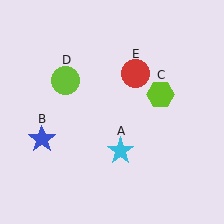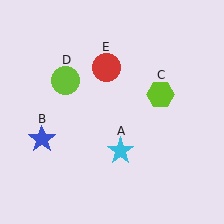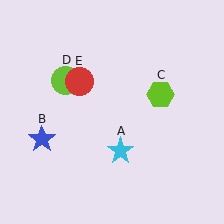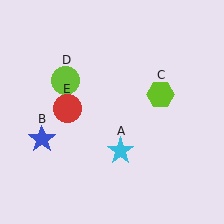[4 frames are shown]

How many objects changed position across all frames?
1 object changed position: red circle (object E).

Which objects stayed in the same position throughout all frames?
Cyan star (object A) and blue star (object B) and lime hexagon (object C) and lime circle (object D) remained stationary.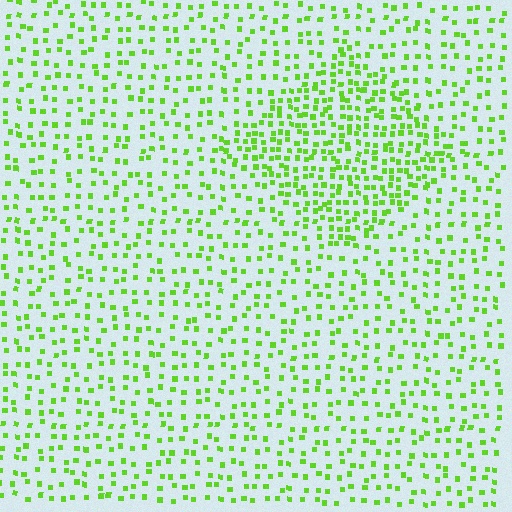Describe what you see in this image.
The image contains small lime elements arranged at two different densities. A diamond-shaped region is visible where the elements are more densely packed than the surrounding area.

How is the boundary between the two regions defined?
The boundary is defined by a change in element density (approximately 2.0x ratio). All elements are the same color, size, and shape.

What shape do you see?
I see a diamond.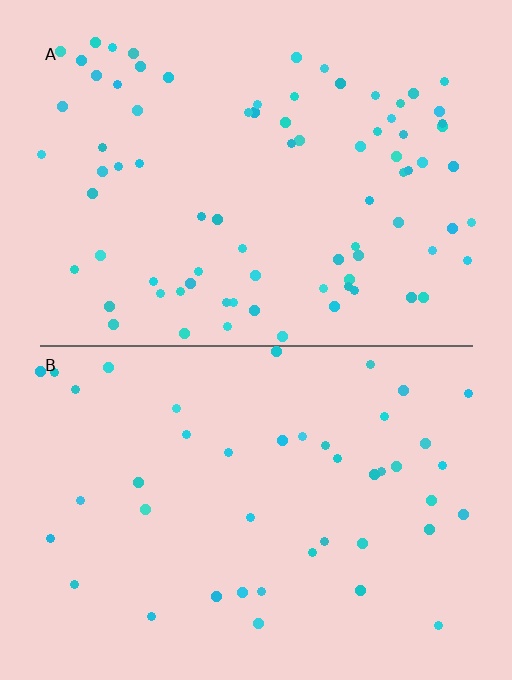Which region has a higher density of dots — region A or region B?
A (the top).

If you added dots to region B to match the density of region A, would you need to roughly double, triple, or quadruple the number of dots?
Approximately double.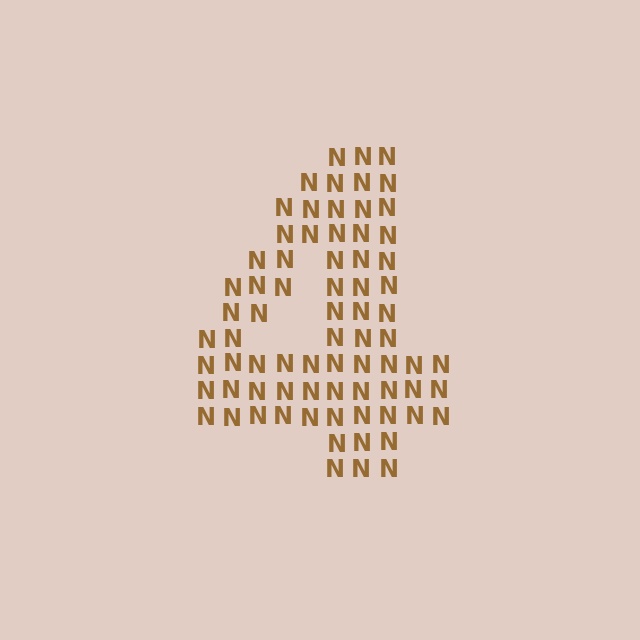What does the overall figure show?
The overall figure shows the digit 4.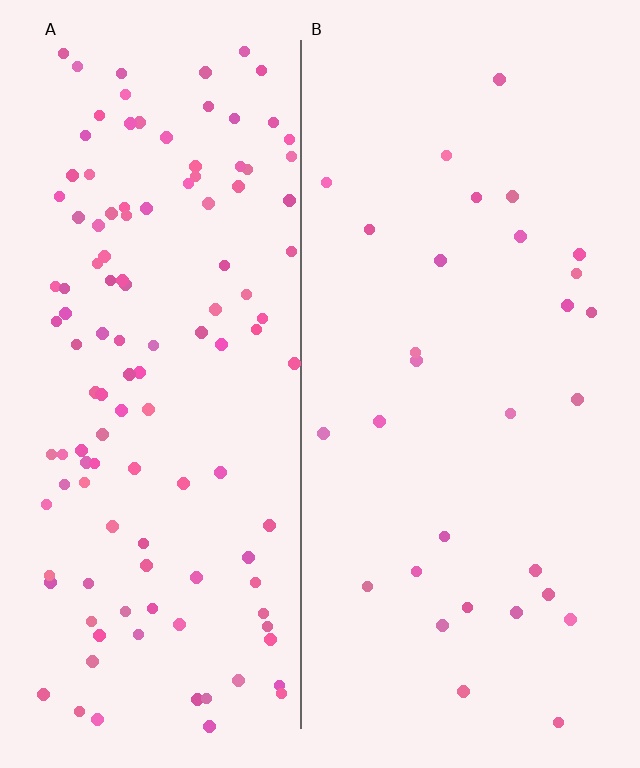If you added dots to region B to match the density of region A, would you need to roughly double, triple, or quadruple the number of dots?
Approximately quadruple.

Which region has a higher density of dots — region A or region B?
A (the left).